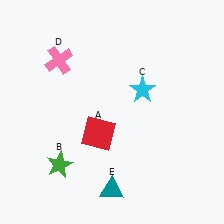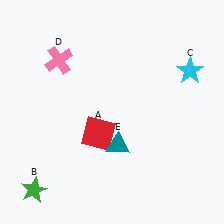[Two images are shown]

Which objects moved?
The objects that moved are: the green star (B), the cyan star (C), the teal triangle (E).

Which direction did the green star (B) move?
The green star (B) moved down.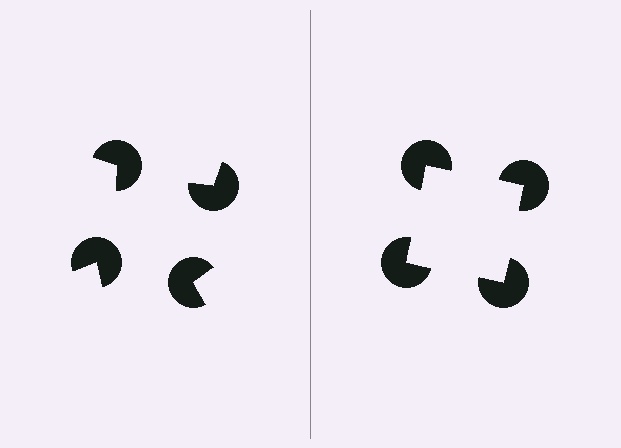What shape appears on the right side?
An illusory square.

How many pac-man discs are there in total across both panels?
8 — 4 on each side.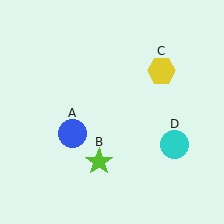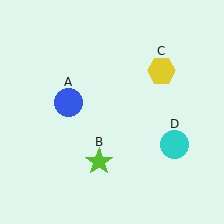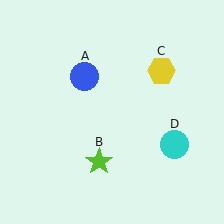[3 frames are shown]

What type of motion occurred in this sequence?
The blue circle (object A) rotated clockwise around the center of the scene.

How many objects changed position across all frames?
1 object changed position: blue circle (object A).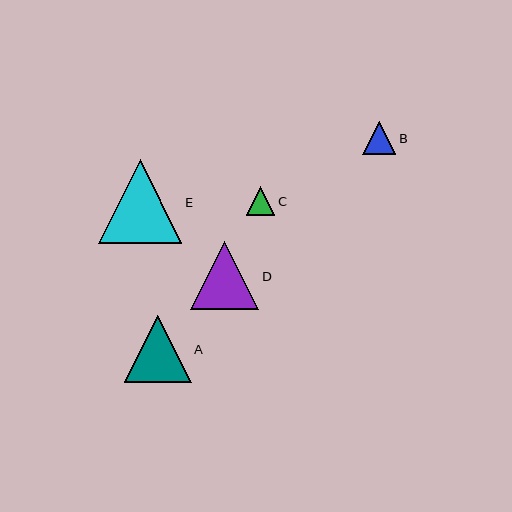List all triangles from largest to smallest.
From largest to smallest: E, D, A, B, C.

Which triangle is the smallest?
Triangle C is the smallest with a size of approximately 28 pixels.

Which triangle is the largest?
Triangle E is the largest with a size of approximately 84 pixels.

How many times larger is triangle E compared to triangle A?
Triangle E is approximately 1.2 times the size of triangle A.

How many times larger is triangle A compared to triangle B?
Triangle A is approximately 2.0 times the size of triangle B.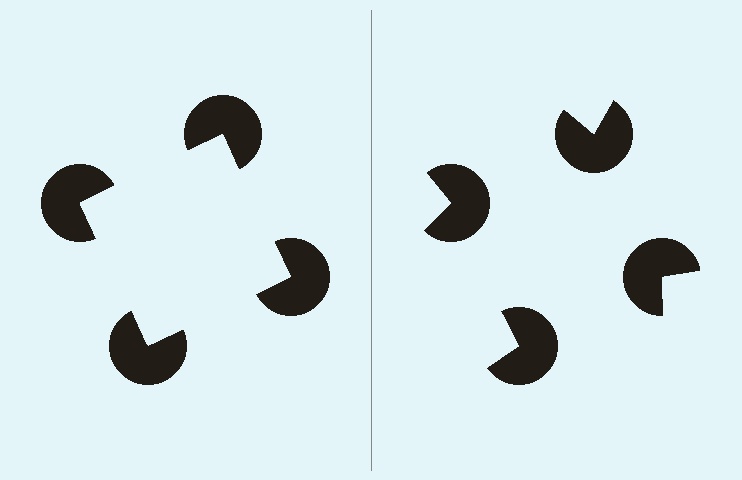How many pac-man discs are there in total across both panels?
8 — 4 on each side.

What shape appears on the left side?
An illusory square.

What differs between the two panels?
The pac-man discs are positioned identically on both sides; only the wedge orientations differ. On the left they align to a square; on the right they are misaligned.